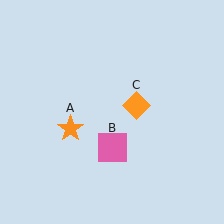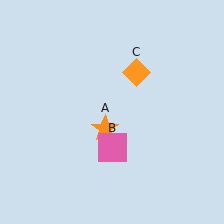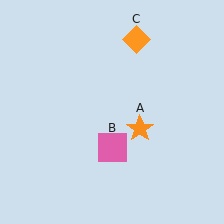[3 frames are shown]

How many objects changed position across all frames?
2 objects changed position: orange star (object A), orange diamond (object C).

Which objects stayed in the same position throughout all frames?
Pink square (object B) remained stationary.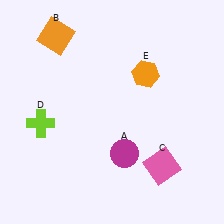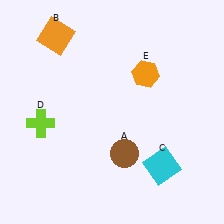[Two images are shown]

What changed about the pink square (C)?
In Image 1, C is pink. In Image 2, it changed to cyan.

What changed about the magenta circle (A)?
In Image 1, A is magenta. In Image 2, it changed to brown.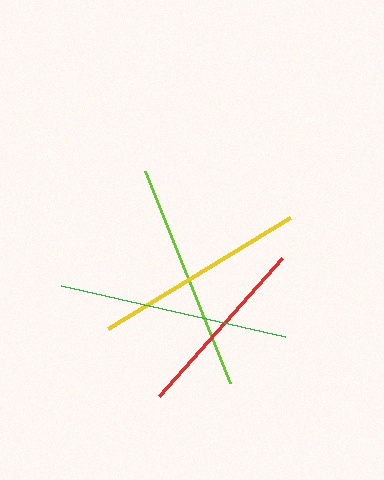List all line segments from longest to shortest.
From longest to shortest: green, lime, yellow, red.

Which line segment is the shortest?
The red line is the shortest at approximately 185 pixels.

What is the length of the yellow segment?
The yellow segment is approximately 213 pixels long.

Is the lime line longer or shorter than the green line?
The green line is longer than the lime line.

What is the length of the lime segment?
The lime segment is approximately 229 pixels long.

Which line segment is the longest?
The green line is the longest at approximately 230 pixels.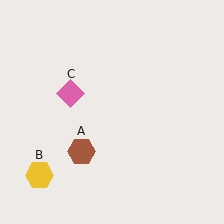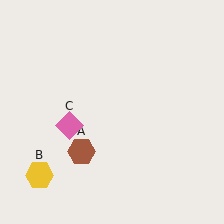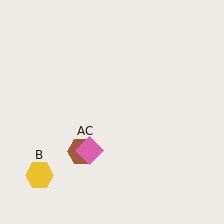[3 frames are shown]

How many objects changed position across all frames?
1 object changed position: pink diamond (object C).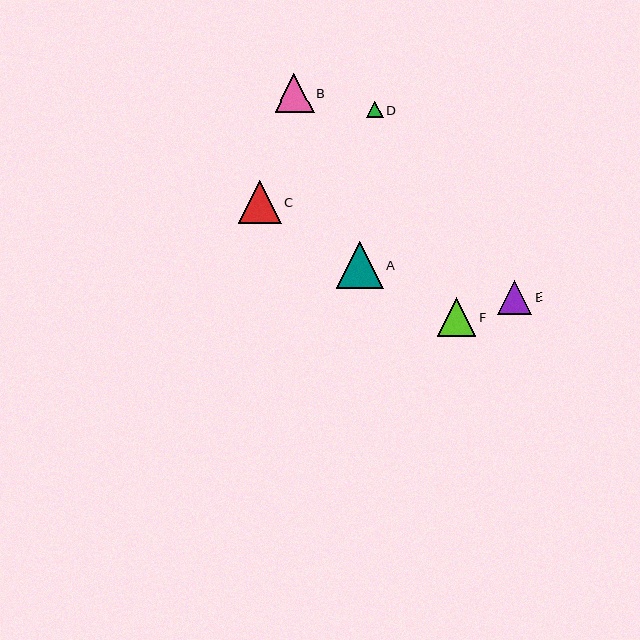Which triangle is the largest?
Triangle A is the largest with a size of approximately 47 pixels.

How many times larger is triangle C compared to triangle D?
Triangle C is approximately 2.7 times the size of triangle D.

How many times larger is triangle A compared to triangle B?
Triangle A is approximately 1.2 times the size of triangle B.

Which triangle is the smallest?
Triangle D is the smallest with a size of approximately 16 pixels.